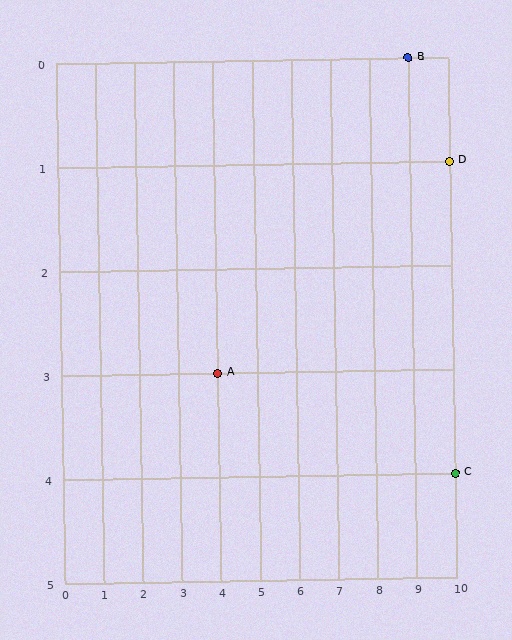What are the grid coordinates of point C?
Point C is at grid coordinates (10, 4).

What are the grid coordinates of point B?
Point B is at grid coordinates (9, 0).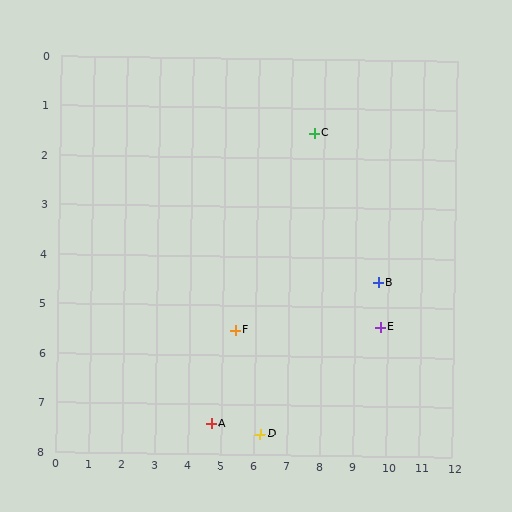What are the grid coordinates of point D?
Point D is at approximately (6.2, 7.6).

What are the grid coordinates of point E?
Point E is at approximately (9.8, 5.4).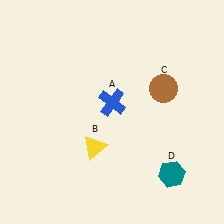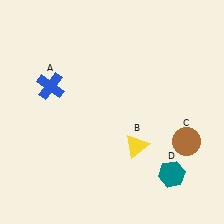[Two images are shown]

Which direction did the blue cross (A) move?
The blue cross (A) moved left.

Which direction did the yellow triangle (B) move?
The yellow triangle (B) moved right.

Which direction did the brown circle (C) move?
The brown circle (C) moved down.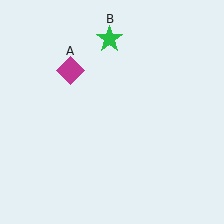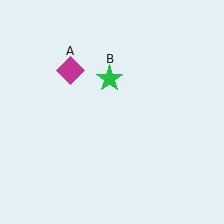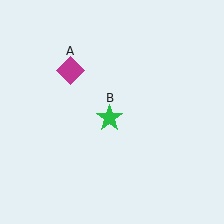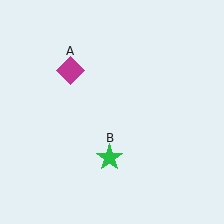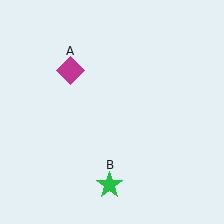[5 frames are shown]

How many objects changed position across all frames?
1 object changed position: green star (object B).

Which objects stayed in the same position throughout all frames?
Magenta diamond (object A) remained stationary.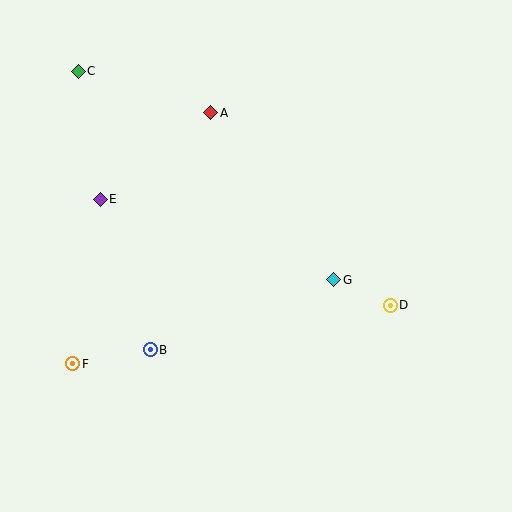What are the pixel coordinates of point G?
Point G is at (334, 280).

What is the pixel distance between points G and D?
The distance between G and D is 62 pixels.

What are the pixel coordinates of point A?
Point A is at (211, 113).